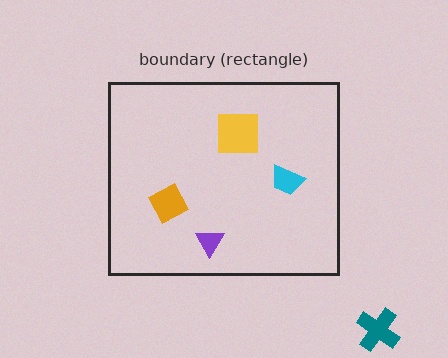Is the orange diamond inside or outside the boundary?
Inside.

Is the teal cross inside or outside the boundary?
Outside.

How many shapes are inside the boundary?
4 inside, 1 outside.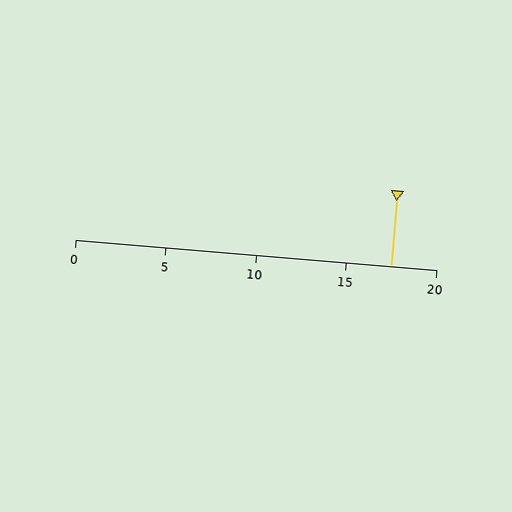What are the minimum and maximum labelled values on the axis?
The axis runs from 0 to 20.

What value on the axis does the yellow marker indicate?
The marker indicates approximately 17.5.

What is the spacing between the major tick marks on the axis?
The major ticks are spaced 5 apart.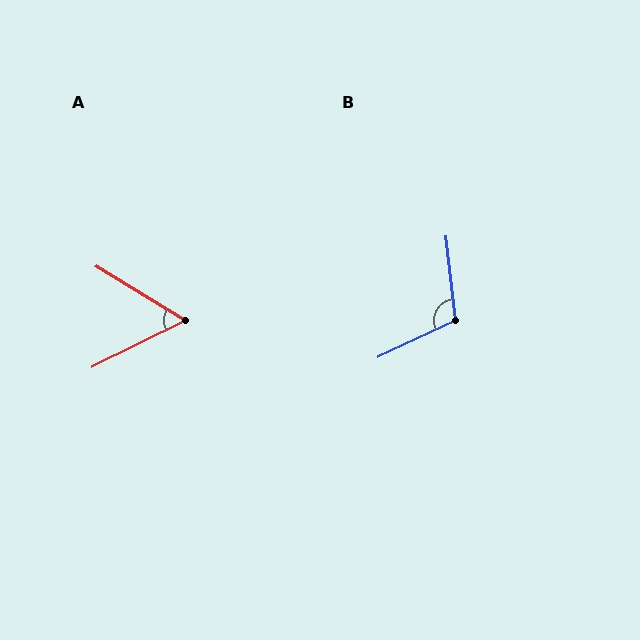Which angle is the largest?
B, at approximately 109 degrees.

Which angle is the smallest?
A, at approximately 58 degrees.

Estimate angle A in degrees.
Approximately 58 degrees.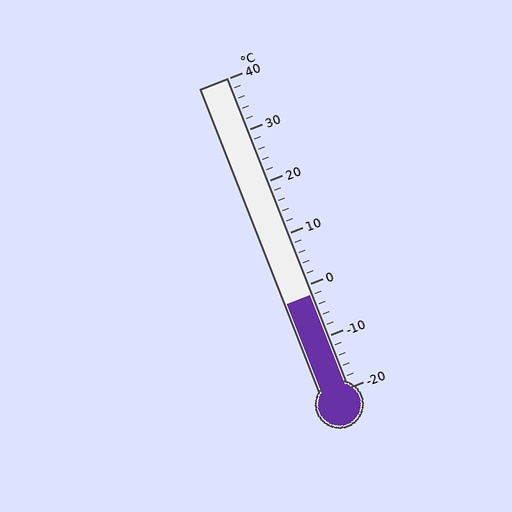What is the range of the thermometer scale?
The thermometer scale ranges from -20°C to 40°C.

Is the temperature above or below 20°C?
The temperature is below 20°C.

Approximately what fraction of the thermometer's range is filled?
The thermometer is filled to approximately 30% of its range.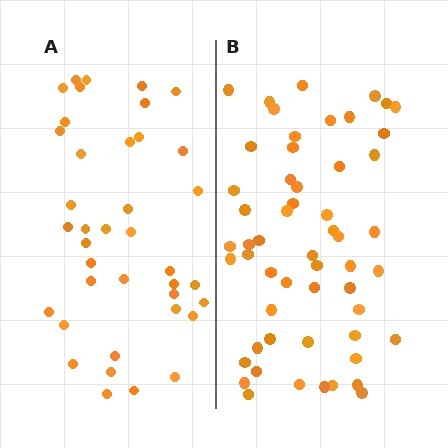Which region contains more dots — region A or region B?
Region B (the right region) has more dots.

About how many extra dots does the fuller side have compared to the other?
Region B has approximately 15 more dots than region A.